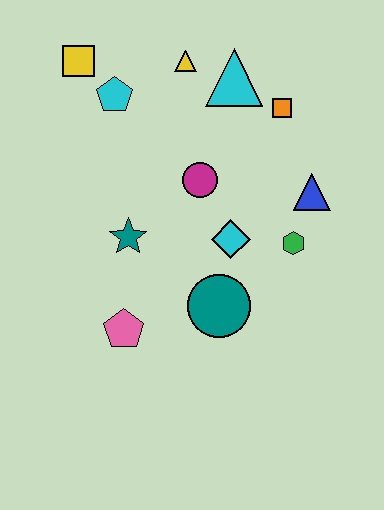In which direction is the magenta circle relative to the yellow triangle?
The magenta circle is below the yellow triangle.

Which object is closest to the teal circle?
The cyan diamond is closest to the teal circle.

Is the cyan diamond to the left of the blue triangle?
Yes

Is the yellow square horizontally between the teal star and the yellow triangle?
No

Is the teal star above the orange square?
No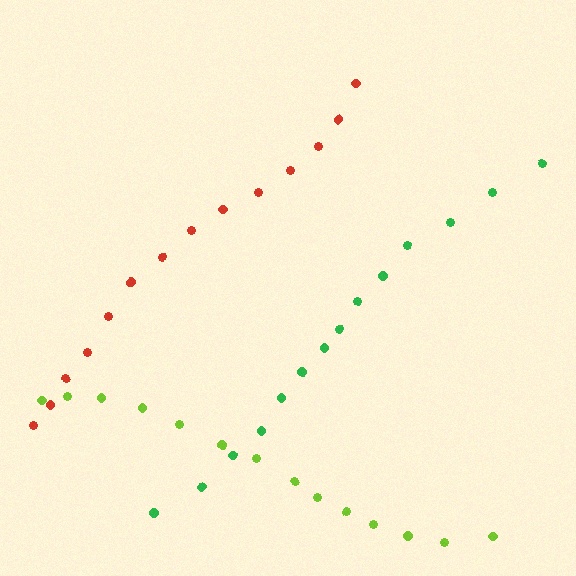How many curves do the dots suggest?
There are 3 distinct paths.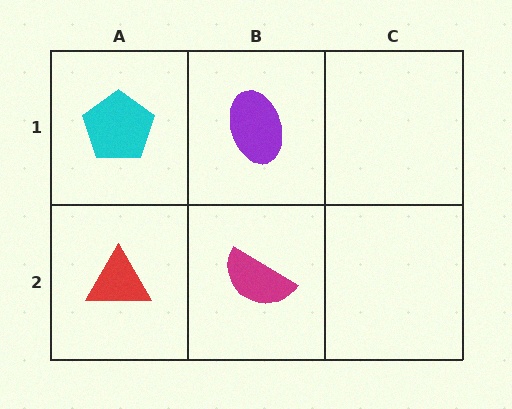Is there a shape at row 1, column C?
No, that cell is empty.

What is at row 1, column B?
A purple ellipse.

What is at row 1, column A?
A cyan pentagon.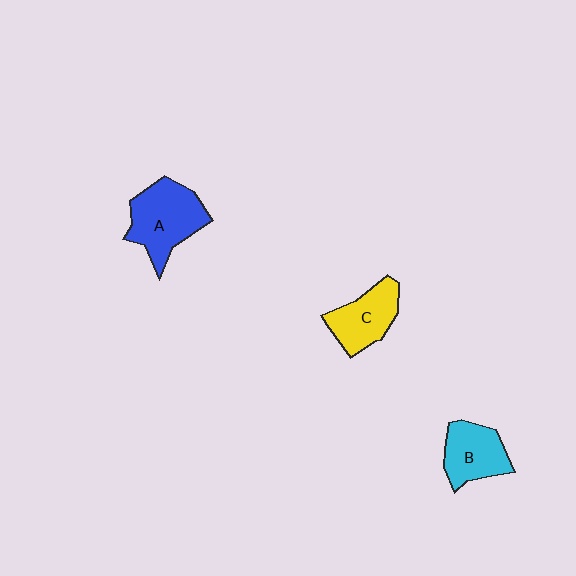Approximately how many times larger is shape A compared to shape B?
Approximately 1.4 times.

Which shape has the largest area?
Shape A (blue).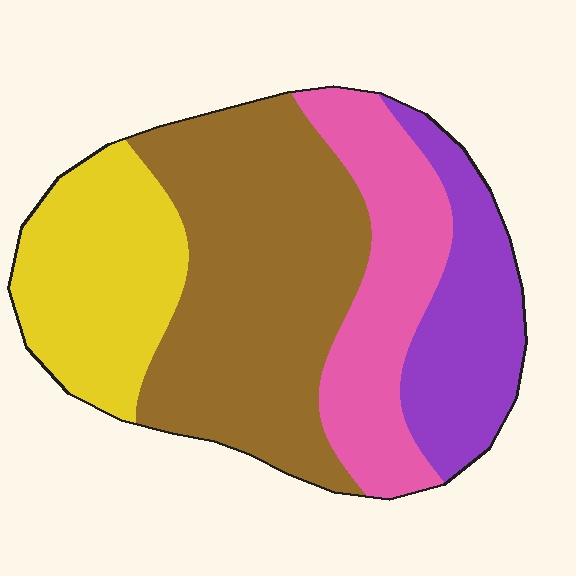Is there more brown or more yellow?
Brown.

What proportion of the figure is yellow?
Yellow covers 21% of the figure.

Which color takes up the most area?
Brown, at roughly 40%.